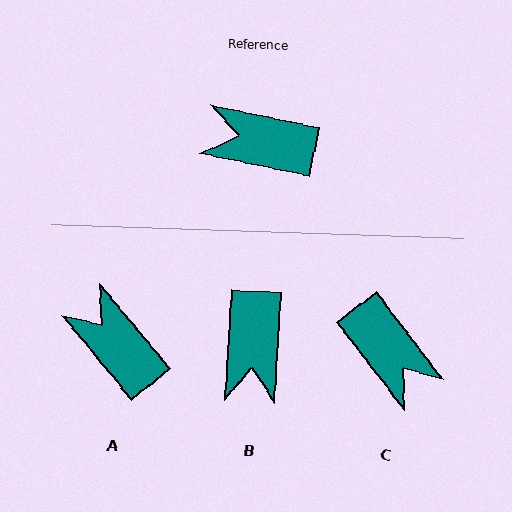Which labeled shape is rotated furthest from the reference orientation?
C, about 139 degrees away.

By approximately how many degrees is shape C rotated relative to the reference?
Approximately 139 degrees counter-clockwise.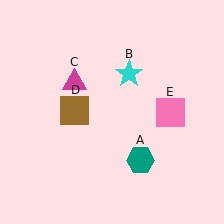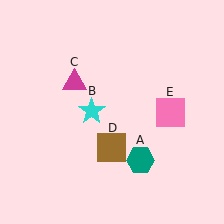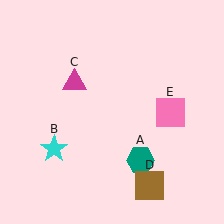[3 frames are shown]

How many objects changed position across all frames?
2 objects changed position: cyan star (object B), brown square (object D).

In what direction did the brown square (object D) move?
The brown square (object D) moved down and to the right.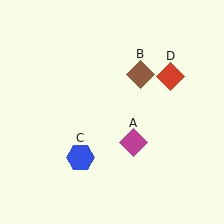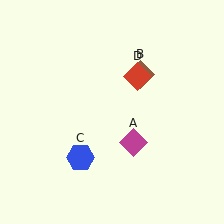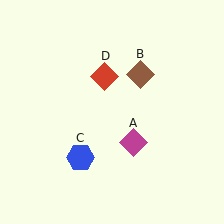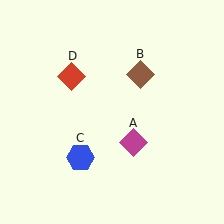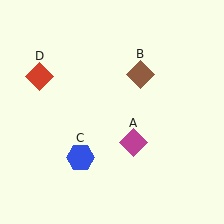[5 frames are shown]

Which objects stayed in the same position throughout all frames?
Magenta diamond (object A) and brown diamond (object B) and blue hexagon (object C) remained stationary.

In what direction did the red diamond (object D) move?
The red diamond (object D) moved left.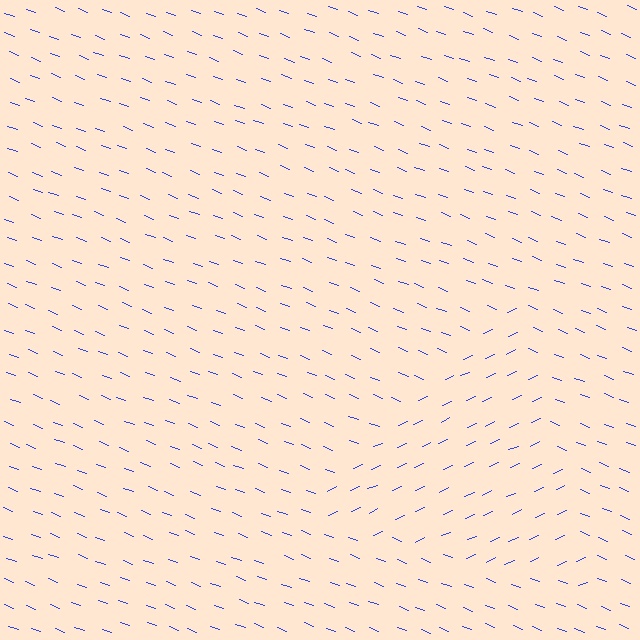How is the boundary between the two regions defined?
The boundary is defined purely by a change in line orientation (approximately 45 degrees difference). All lines are the same color and thickness.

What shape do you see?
I see a triangle.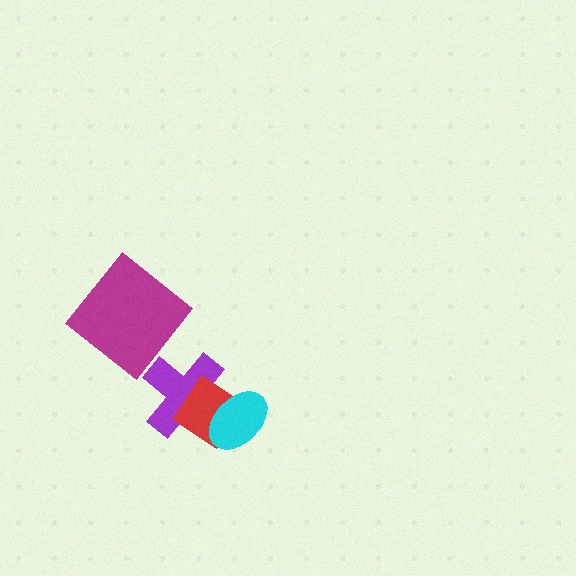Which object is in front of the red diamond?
The cyan ellipse is in front of the red diamond.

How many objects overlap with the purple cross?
2 objects overlap with the purple cross.